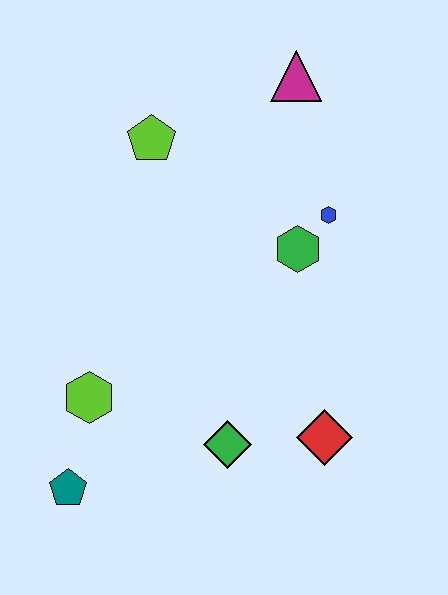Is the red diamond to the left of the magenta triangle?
No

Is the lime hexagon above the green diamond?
Yes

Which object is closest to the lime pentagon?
The magenta triangle is closest to the lime pentagon.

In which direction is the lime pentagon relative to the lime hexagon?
The lime pentagon is above the lime hexagon.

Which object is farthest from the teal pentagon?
The magenta triangle is farthest from the teal pentagon.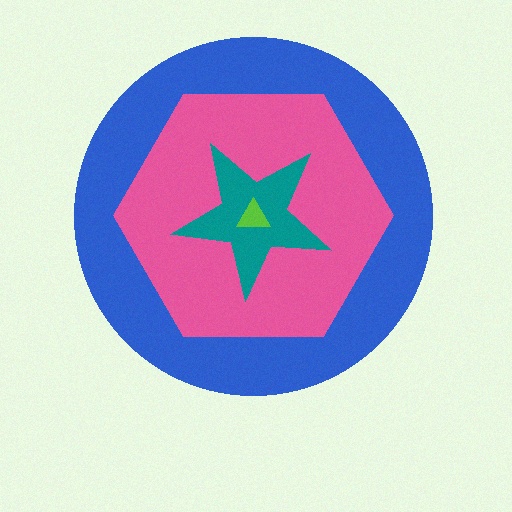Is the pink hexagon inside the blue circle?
Yes.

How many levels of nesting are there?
4.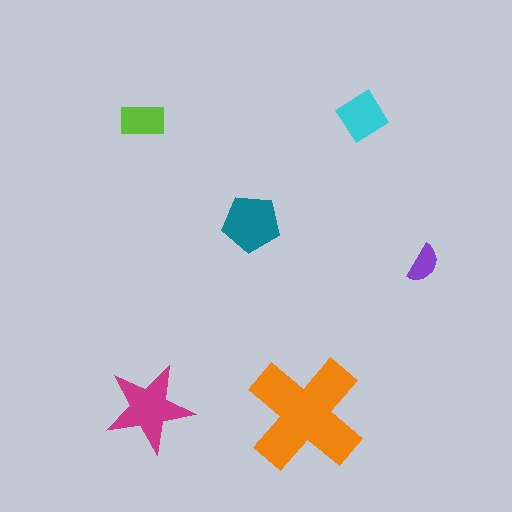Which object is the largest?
The orange cross.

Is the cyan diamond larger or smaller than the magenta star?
Smaller.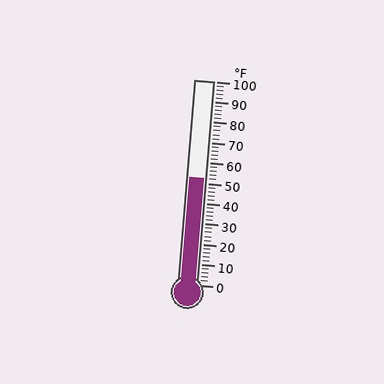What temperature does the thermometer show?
The thermometer shows approximately 52°F.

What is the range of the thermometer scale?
The thermometer scale ranges from 0°F to 100°F.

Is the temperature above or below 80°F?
The temperature is below 80°F.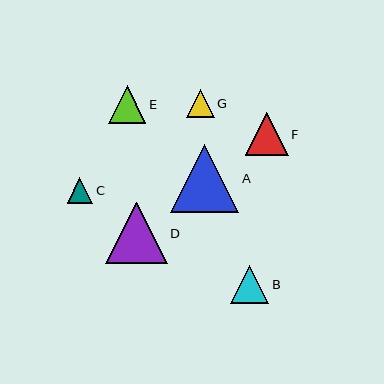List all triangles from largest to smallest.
From largest to smallest: A, D, F, B, E, G, C.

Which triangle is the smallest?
Triangle C is the smallest with a size of approximately 26 pixels.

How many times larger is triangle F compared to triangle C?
Triangle F is approximately 1.7 times the size of triangle C.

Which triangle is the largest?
Triangle A is the largest with a size of approximately 68 pixels.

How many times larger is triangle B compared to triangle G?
Triangle B is approximately 1.4 times the size of triangle G.